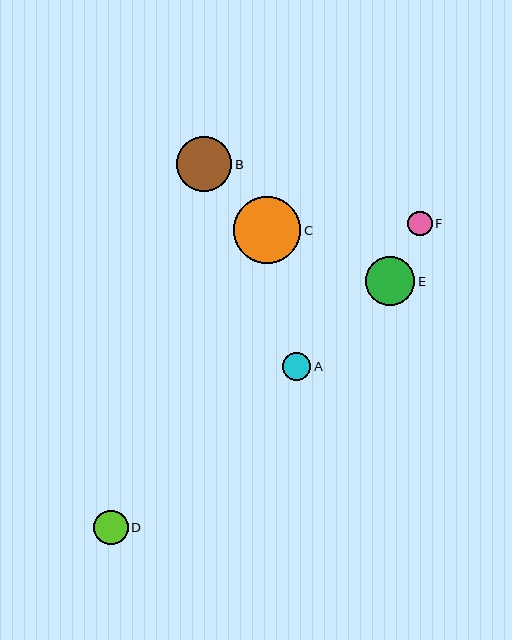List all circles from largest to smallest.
From largest to smallest: C, B, E, D, A, F.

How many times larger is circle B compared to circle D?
Circle B is approximately 1.6 times the size of circle D.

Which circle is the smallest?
Circle F is the smallest with a size of approximately 25 pixels.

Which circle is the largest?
Circle C is the largest with a size of approximately 67 pixels.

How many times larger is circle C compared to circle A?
Circle C is approximately 2.4 times the size of circle A.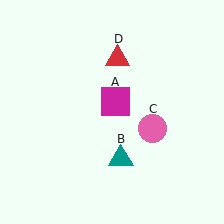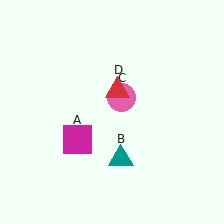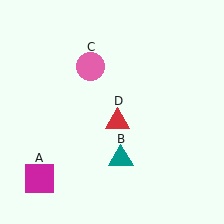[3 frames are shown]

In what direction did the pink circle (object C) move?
The pink circle (object C) moved up and to the left.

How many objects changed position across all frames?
3 objects changed position: magenta square (object A), pink circle (object C), red triangle (object D).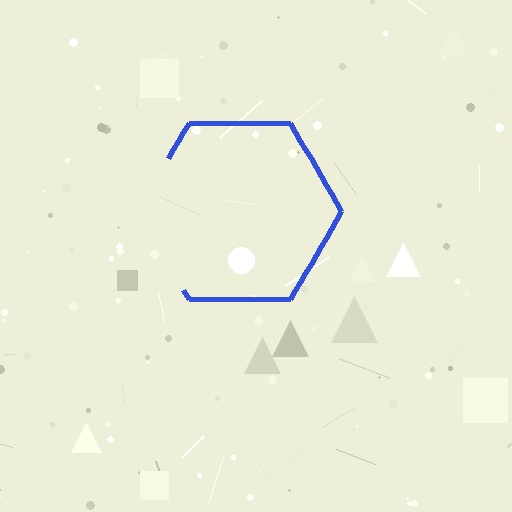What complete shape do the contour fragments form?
The contour fragments form a hexagon.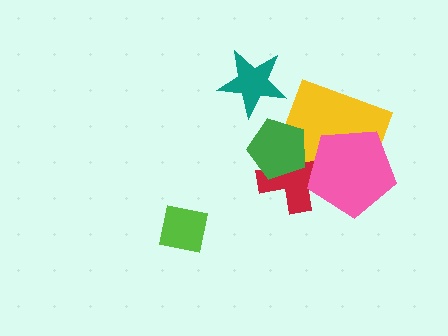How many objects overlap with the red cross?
3 objects overlap with the red cross.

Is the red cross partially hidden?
Yes, it is partially covered by another shape.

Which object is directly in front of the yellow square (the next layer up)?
The red cross is directly in front of the yellow square.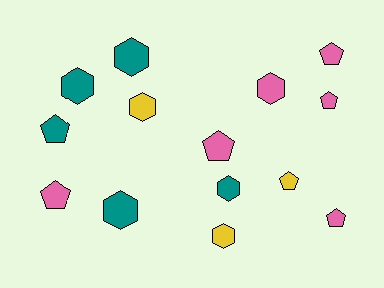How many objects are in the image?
There are 14 objects.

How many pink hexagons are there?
There is 1 pink hexagon.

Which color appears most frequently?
Pink, with 6 objects.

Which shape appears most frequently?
Hexagon, with 7 objects.